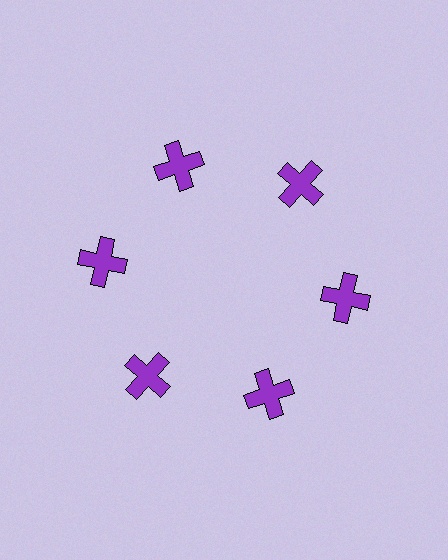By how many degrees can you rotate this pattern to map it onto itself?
The pattern maps onto itself every 60 degrees of rotation.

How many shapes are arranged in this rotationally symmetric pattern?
There are 6 shapes, arranged in 6 groups of 1.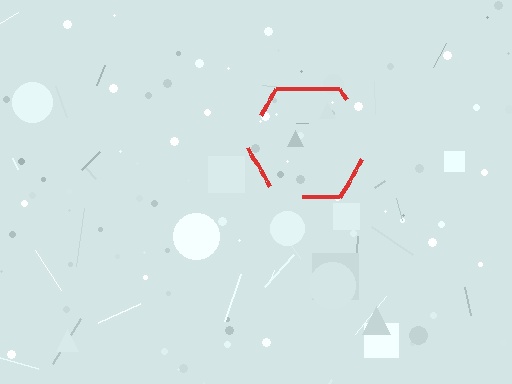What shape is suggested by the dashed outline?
The dashed outline suggests a hexagon.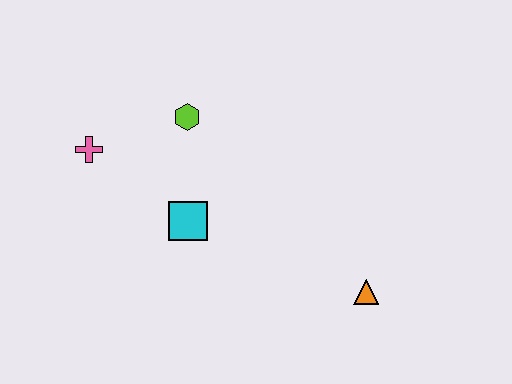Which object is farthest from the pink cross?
The orange triangle is farthest from the pink cross.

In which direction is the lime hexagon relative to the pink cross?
The lime hexagon is to the right of the pink cross.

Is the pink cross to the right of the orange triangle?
No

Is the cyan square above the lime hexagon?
No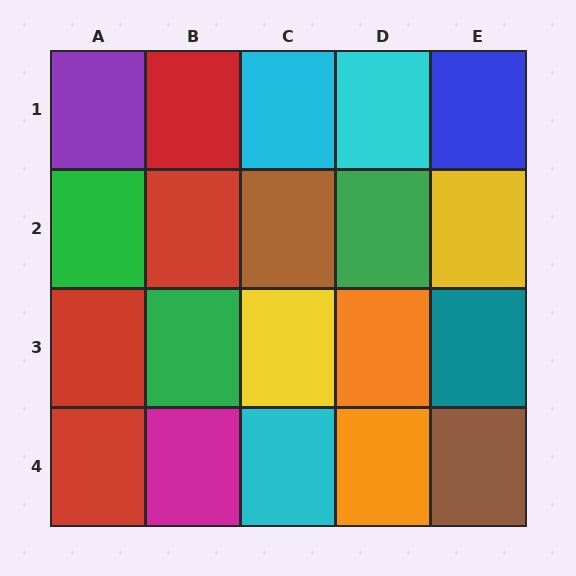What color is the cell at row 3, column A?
Red.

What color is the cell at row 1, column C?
Cyan.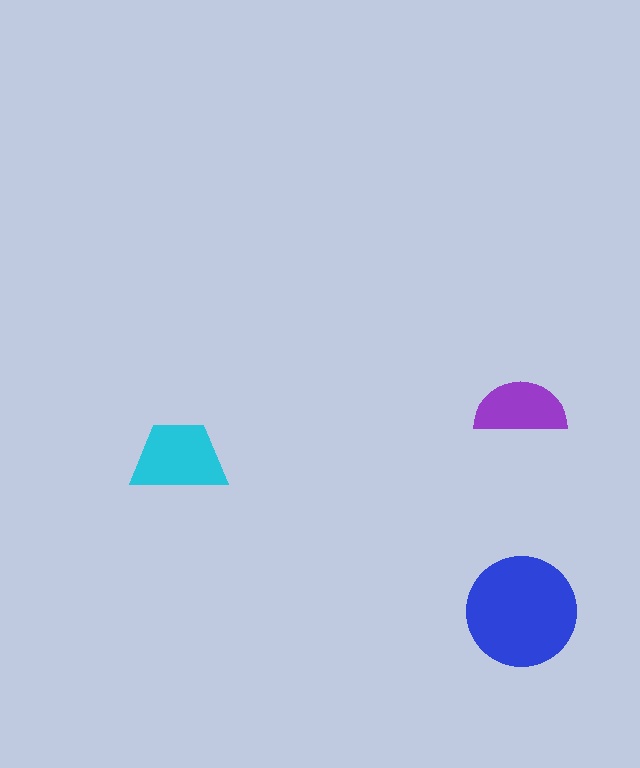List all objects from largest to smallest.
The blue circle, the cyan trapezoid, the purple semicircle.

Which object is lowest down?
The blue circle is bottommost.